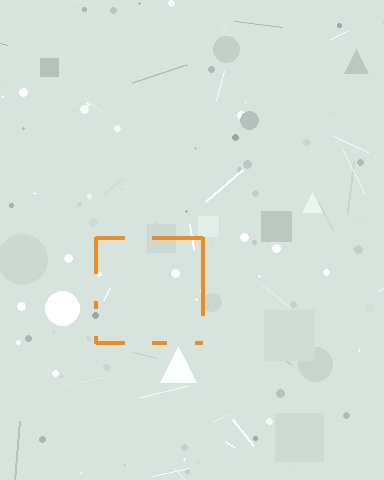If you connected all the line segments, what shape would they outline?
They would outline a square.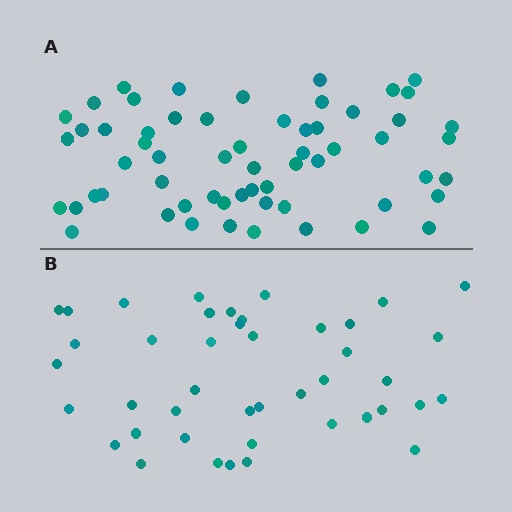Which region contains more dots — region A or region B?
Region A (the top region) has more dots.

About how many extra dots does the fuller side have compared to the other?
Region A has approximately 15 more dots than region B.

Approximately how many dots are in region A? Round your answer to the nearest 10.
About 60 dots.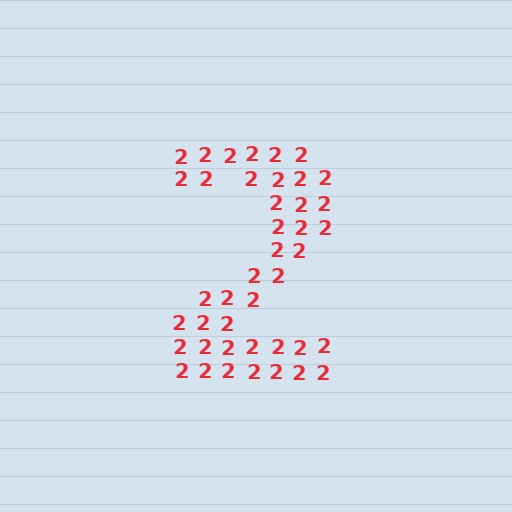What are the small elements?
The small elements are digit 2's.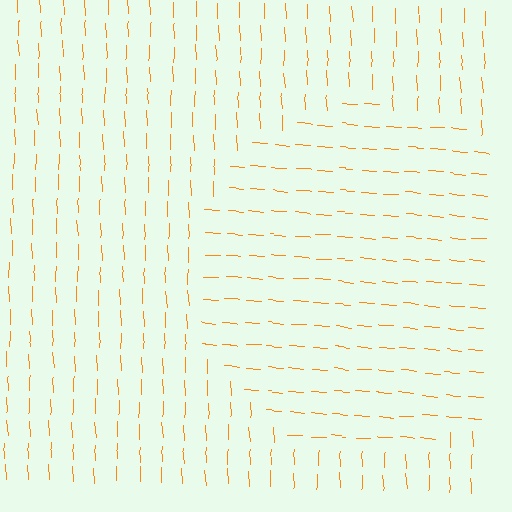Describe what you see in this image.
The image is filled with small orange line segments. A circle region in the image has lines oriented differently from the surrounding lines, creating a visible texture boundary.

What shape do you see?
I see a circle.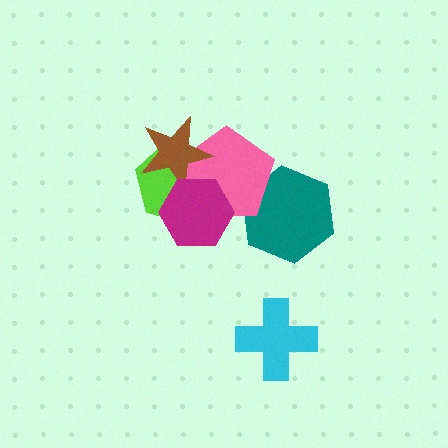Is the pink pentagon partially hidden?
Yes, it is partially covered by another shape.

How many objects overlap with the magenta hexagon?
3 objects overlap with the magenta hexagon.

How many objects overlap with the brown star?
3 objects overlap with the brown star.